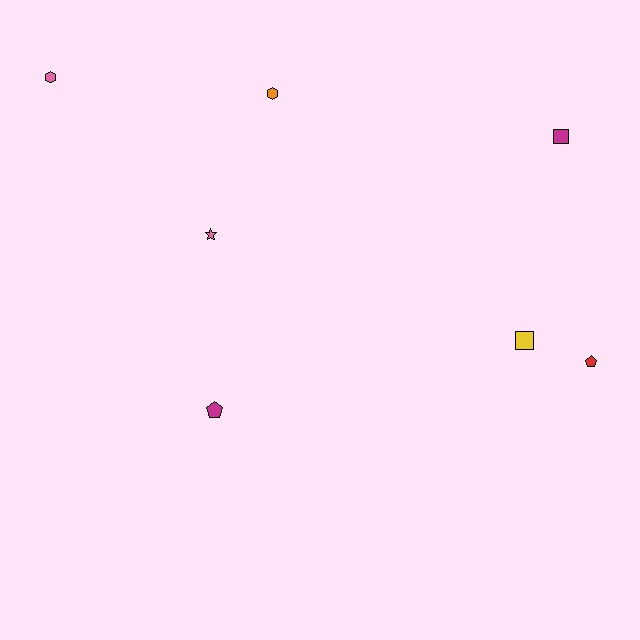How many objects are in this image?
There are 7 objects.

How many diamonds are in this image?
There are no diamonds.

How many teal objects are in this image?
There are no teal objects.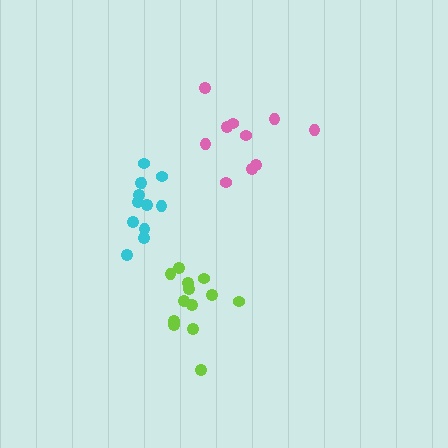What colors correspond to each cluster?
The clusters are colored: pink, lime, cyan.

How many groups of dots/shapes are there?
There are 3 groups.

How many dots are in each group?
Group 1: 10 dots, Group 2: 13 dots, Group 3: 12 dots (35 total).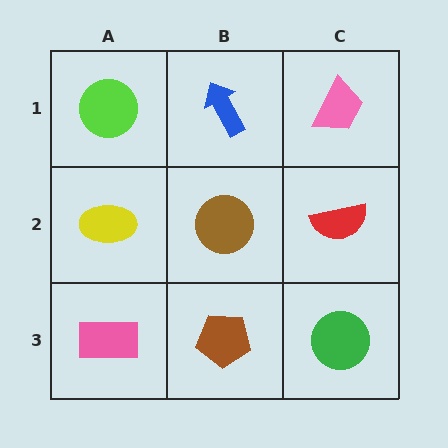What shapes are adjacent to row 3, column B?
A brown circle (row 2, column B), a pink rectangle (row 3, column A), a green circle (row 3, column C).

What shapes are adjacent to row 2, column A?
A lime circle (row 1, column A), a pink rectangle (row 3, column A), a brown circle (row 2, column B).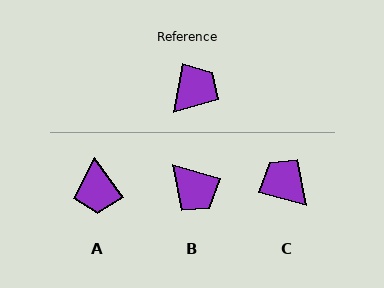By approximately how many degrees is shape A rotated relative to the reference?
Approximately 133 degrees clockwise.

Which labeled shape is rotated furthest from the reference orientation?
A, about 133 degrees away.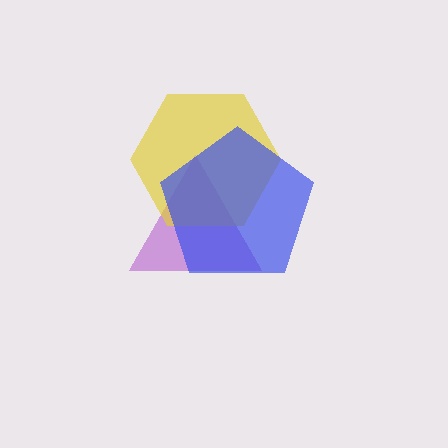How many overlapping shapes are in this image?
There are 3 overlapping shapes in the image.